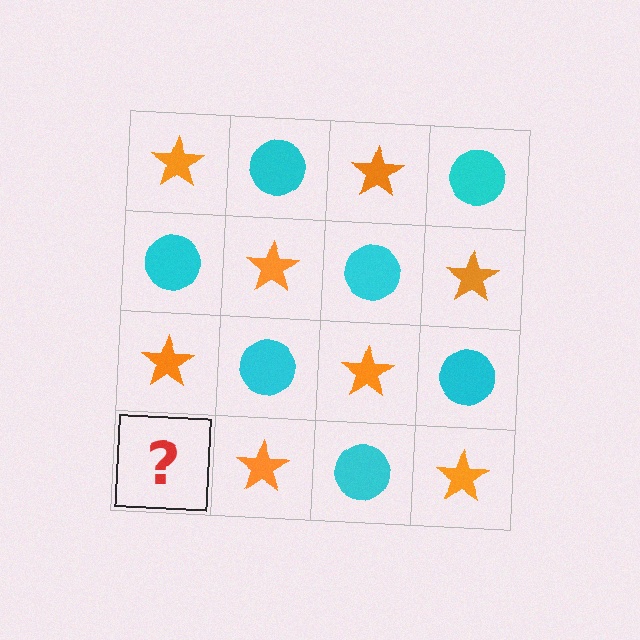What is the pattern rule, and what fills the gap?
The rule is that it alternates orange star and cyan circle in a checkerboard pattern. The gap should be filled with a cyan circle.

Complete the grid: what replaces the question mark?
The question mark should be replaced with a cyan circle.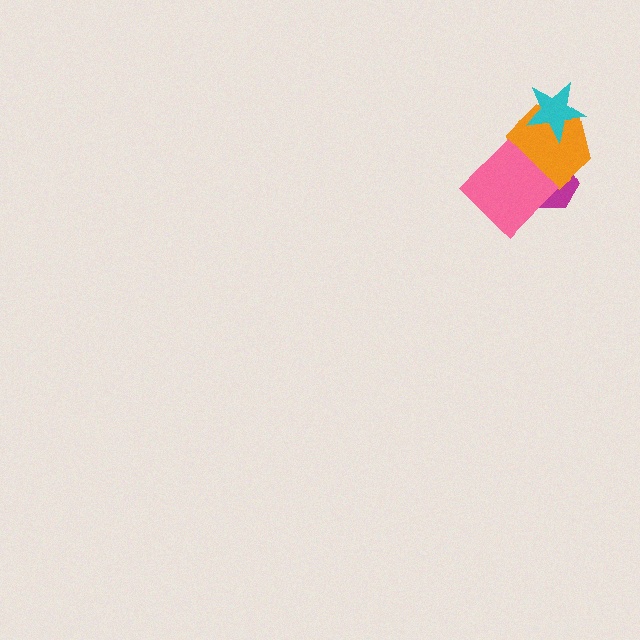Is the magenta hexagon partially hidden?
Yes, it is partially covered by another shape.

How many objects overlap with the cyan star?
1 object overlaps with the cyan star.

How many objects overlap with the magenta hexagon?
2 objects overlap with the magenta hexagon.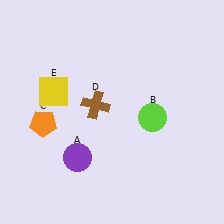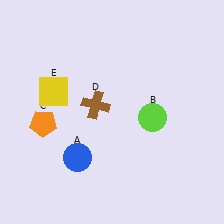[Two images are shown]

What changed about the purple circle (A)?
In Image 1, A is purple. In Image 2, it changed to blue.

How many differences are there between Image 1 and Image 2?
There is 1 difference between the two images.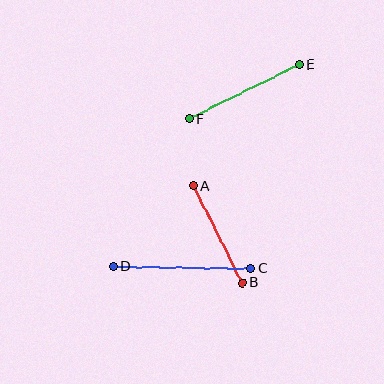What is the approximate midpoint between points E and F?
The midpoint is at approximately (244, 92) pixels.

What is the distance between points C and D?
The distance is approximately 138 pixels.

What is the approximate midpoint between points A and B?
The midpoint is at approximately (218, 234) pixels.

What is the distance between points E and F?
The distance is approximately 123 pixels.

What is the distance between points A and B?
The distance is approximately 108 pixels.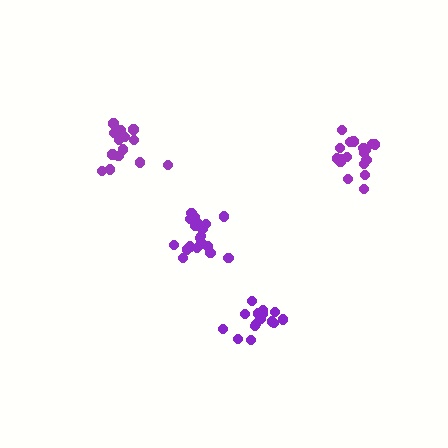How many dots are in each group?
Group 1: 14 dots, Group 2: 15 dots, Group 3: 19 dots, Group 4: 20 dots (68 total).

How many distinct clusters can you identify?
There are 4 distinct clusters.